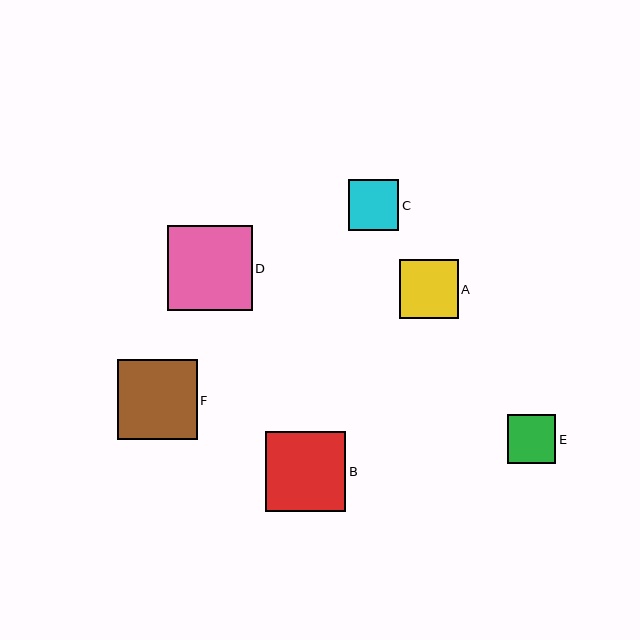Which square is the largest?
Square D is the largest with a size of approximately 85 pixels.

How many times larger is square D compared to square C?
Square D is approximately 1.7 times the size of square C.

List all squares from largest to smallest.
From largest to smallest: D, F, B, A, C, E.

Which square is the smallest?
Square E is the smallest with a size of approximately 49 pixels.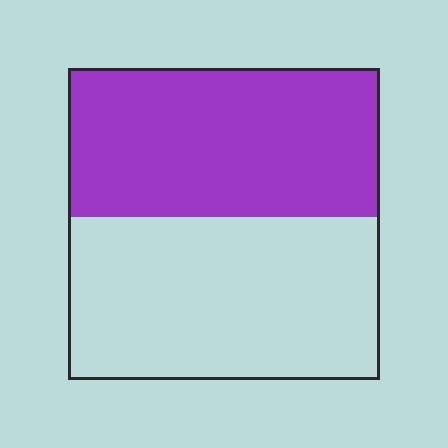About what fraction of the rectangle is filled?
About one half (1/2).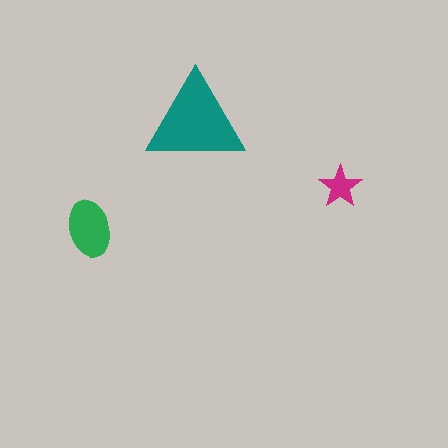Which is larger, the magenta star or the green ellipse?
The green ellipse.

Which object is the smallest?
The magenta star.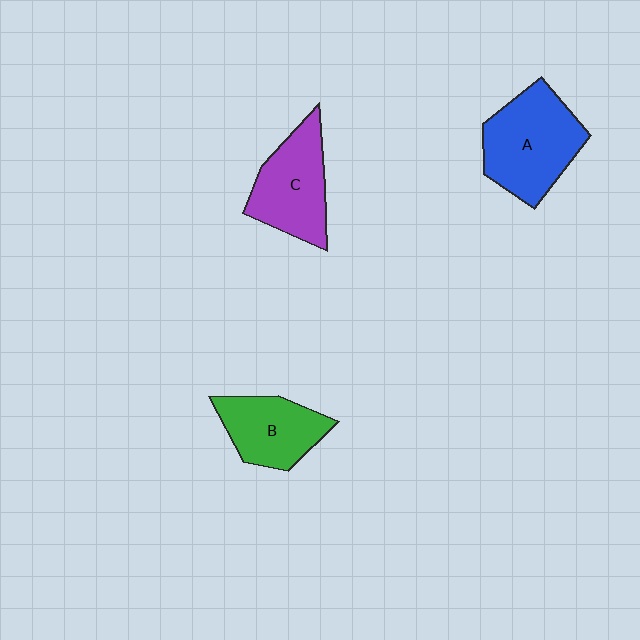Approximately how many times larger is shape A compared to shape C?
Approximately 1.2 times.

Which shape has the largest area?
Shape A (blue).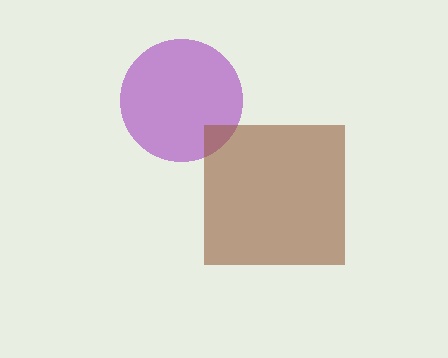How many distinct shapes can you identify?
There are 2 distinct shapes: a purple circle, a brown square.